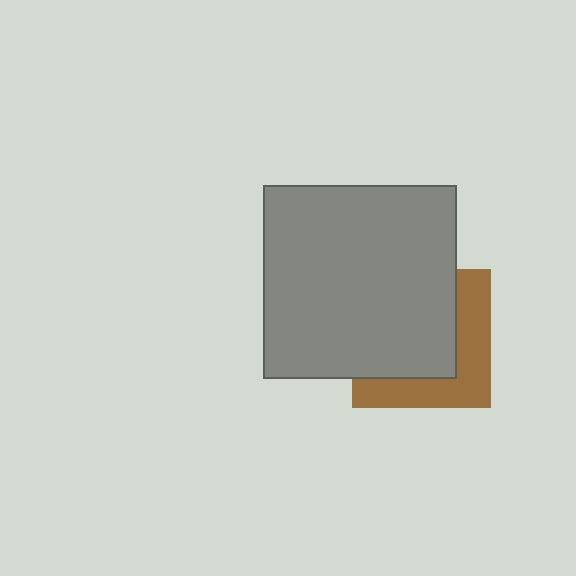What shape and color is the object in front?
The object in front is a gray square.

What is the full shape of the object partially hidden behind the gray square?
The partially hidden object is a brown square.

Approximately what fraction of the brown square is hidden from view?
Roughly 60% of the brown square is hidden behind the gray square.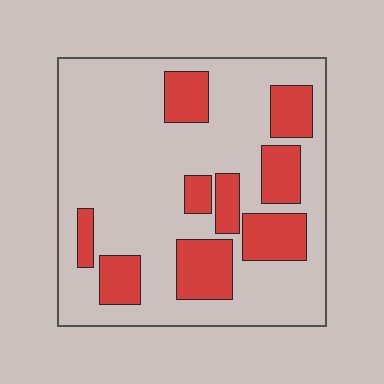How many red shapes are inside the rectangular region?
9.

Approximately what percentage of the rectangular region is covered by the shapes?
Approximately 25%.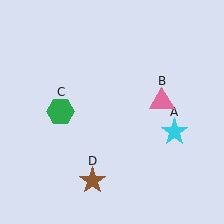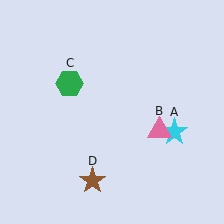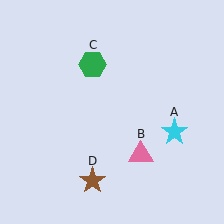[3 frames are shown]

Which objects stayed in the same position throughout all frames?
Cyan star (object A) and brown star (object D) remained stationary.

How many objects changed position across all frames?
2 objects changed position: pink triangle (object B), green hexagon (object C).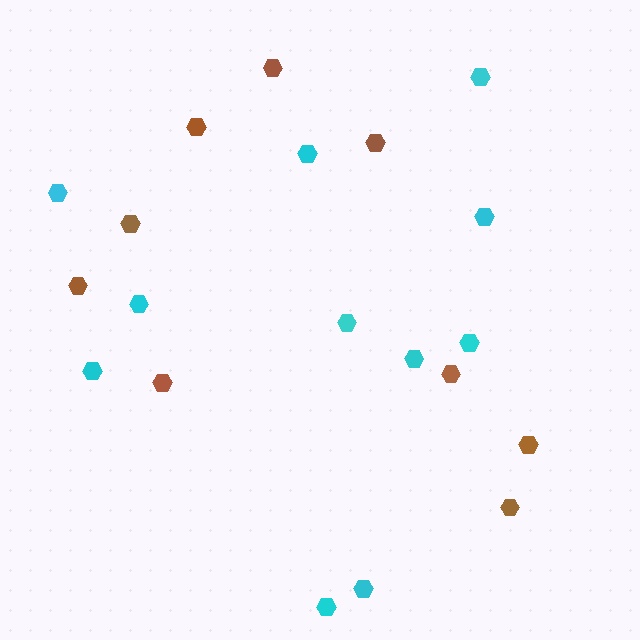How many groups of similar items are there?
There are 2 groups: one group of cyan hexagons (11) and one group of brown hexagons (9).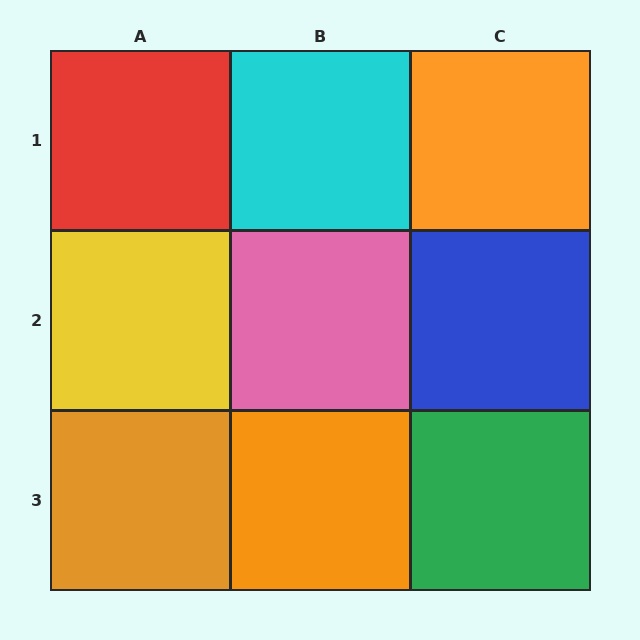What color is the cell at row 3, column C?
Green.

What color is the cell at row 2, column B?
Pink.